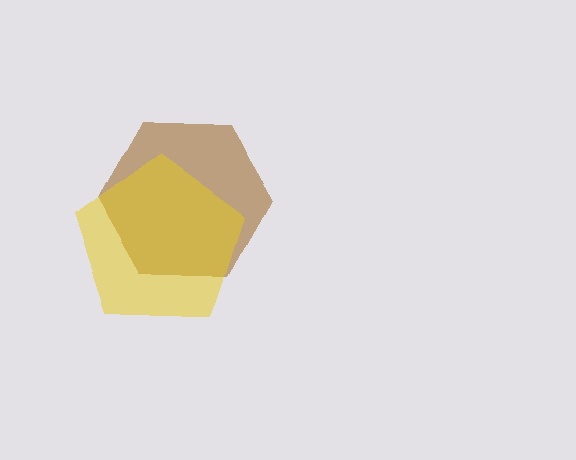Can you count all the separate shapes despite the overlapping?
Yes, there are 2 separate shapes.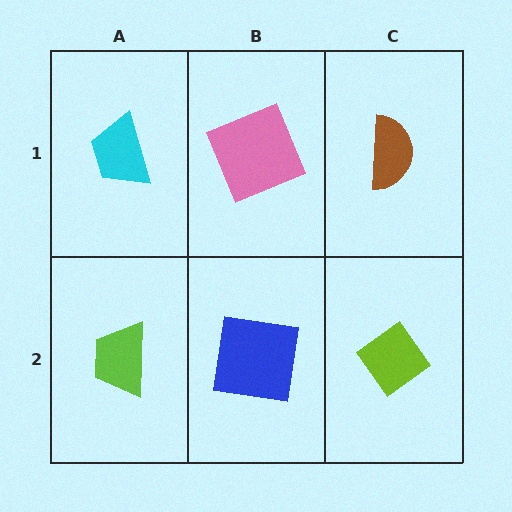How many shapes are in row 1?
3 shapes.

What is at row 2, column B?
A blue square.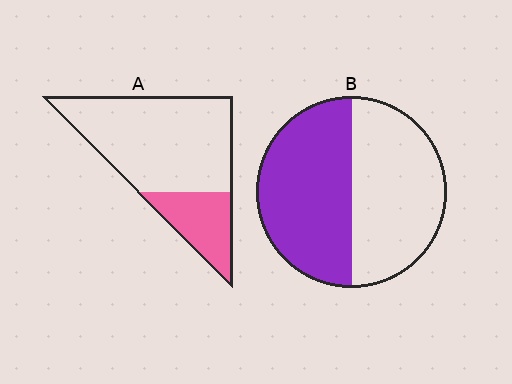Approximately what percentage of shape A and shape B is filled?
A is approximately 25% and B is approximately 50%.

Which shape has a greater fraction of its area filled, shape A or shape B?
Shape B.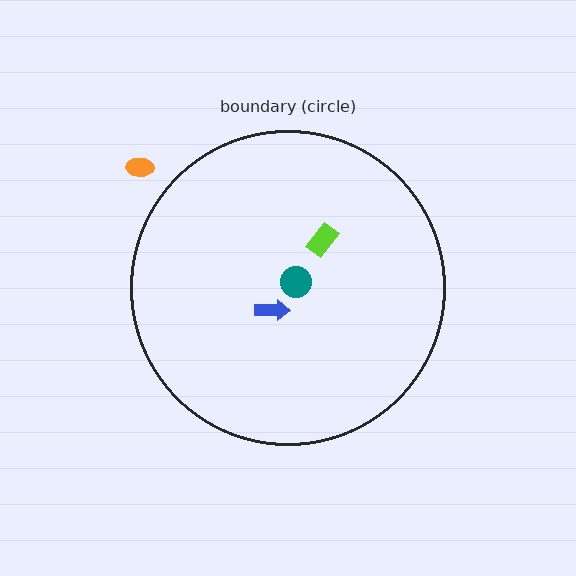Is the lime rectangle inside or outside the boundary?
Inside.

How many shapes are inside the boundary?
3 inside, 1 outside.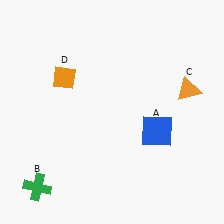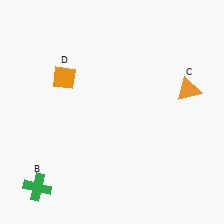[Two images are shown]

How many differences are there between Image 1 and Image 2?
There is 1 difference between the two images.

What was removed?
The blue square (A) was removed in Image 2.